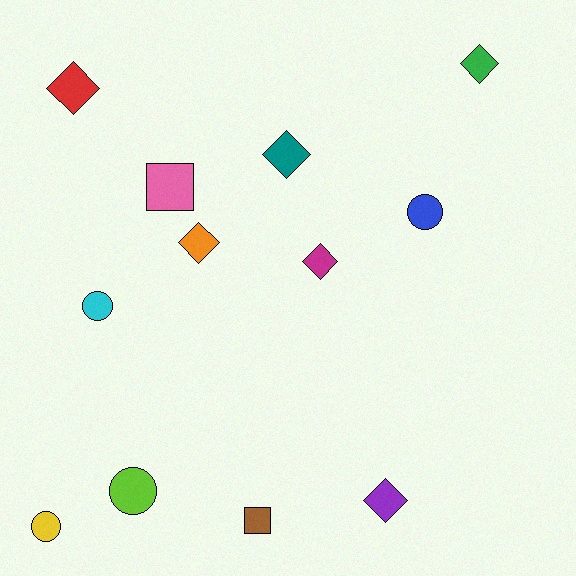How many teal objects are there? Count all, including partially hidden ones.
There is 1 teal object.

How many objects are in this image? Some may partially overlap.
There are 12 objects.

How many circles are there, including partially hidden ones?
There are 4 circles.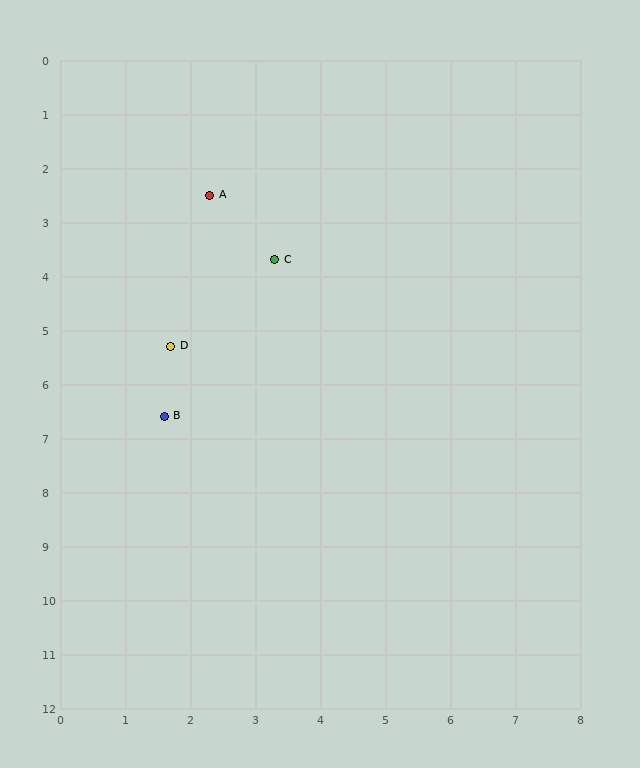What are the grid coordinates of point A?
Point A is at approximately (2.3, 2.5).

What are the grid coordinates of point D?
Point D is at approximately (1.7, 5.3).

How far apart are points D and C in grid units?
Points D and C are about 2.3 grid units apart.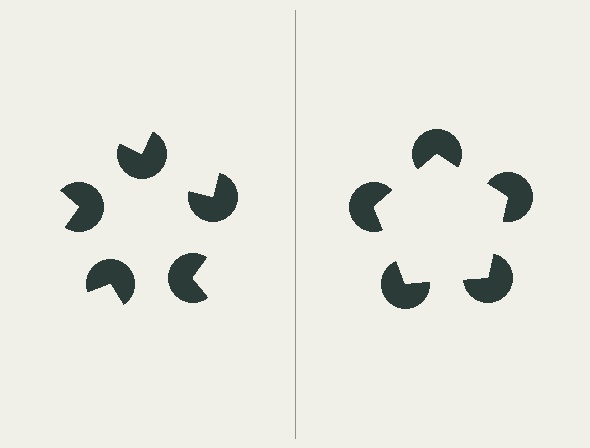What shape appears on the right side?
An illusory pentagon.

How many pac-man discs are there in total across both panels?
10 — 5 on each side.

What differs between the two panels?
The pac-man discs are positioned identically on both sides; only the wedge orientations differ. On the right they align to a pentagon; on the left they are misaligned.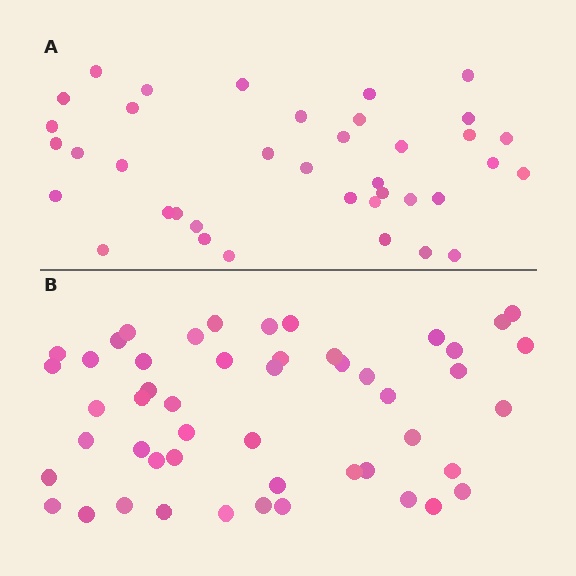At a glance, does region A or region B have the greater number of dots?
Region B (the bottom region) has more dots.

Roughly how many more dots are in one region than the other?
Region B has roughly 12 or so more dots than region A.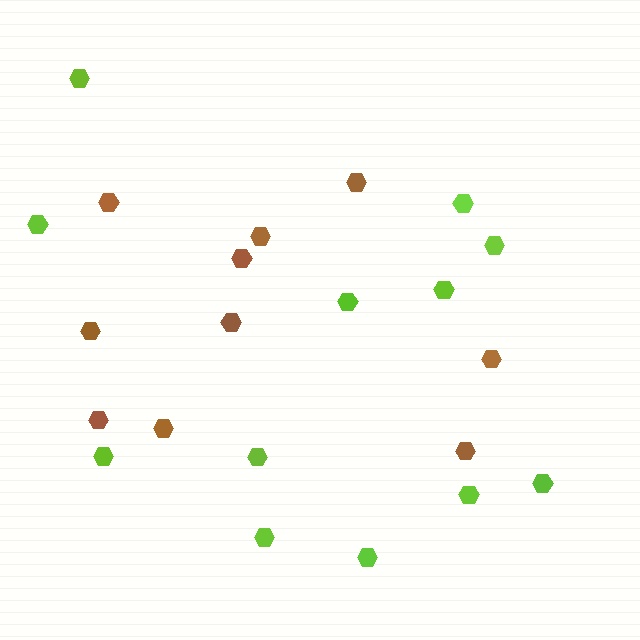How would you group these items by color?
There are 2 groups: one group of brown hexagons (10) and one group of lime hexagons (12).